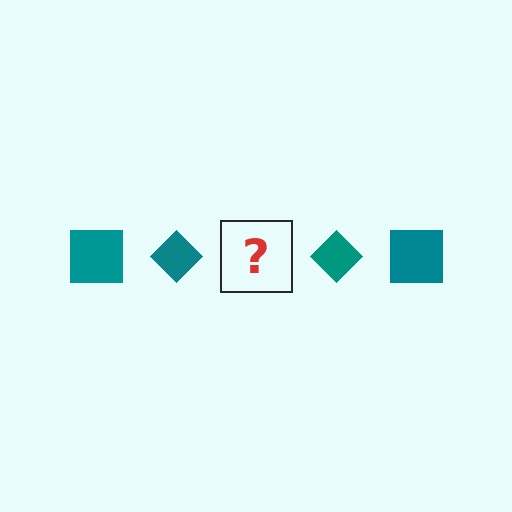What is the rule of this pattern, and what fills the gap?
The rule is that the pattern cycles through square, diamond shapes in teal. The gap should be filled with a teal square.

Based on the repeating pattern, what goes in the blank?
The blank should be a teal square.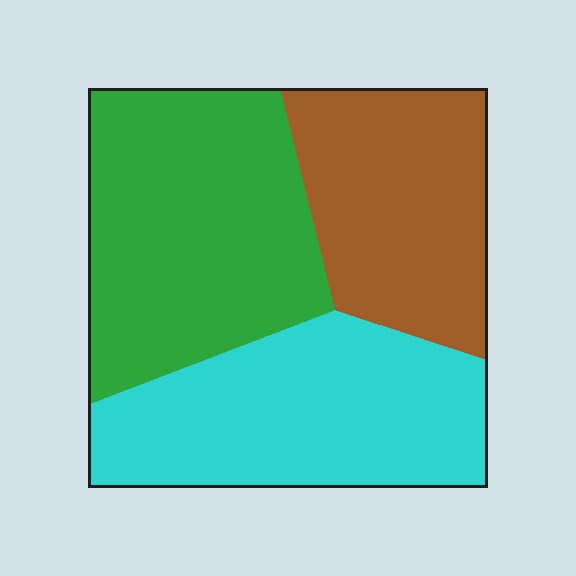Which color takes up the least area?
Brown, at roughly 25%.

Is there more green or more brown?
Green.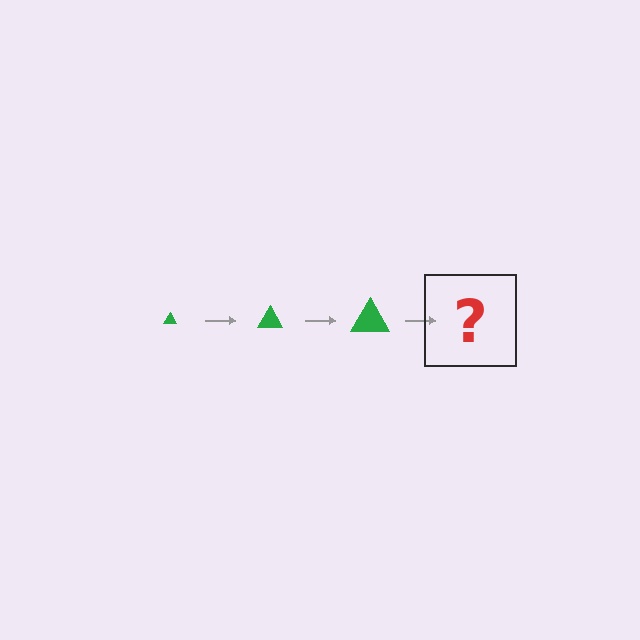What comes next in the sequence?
The next element should be a green triangle, larger than the previous one.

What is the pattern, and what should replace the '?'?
The pattern is that the triangle gets progressively larger each step. The '?' should be a green triangle, larger than the previous one.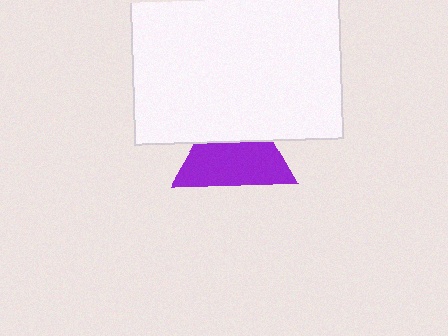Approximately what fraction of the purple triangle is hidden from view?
Roughly 39% of the purple triangle is hidden behind the white rectangle.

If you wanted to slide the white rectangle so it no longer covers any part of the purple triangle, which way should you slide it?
Slide it up — that is the most direct way to separate the two shapes.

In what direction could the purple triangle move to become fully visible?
The purple triangle could move down. That would shift it out from behind the white rectangle entirely.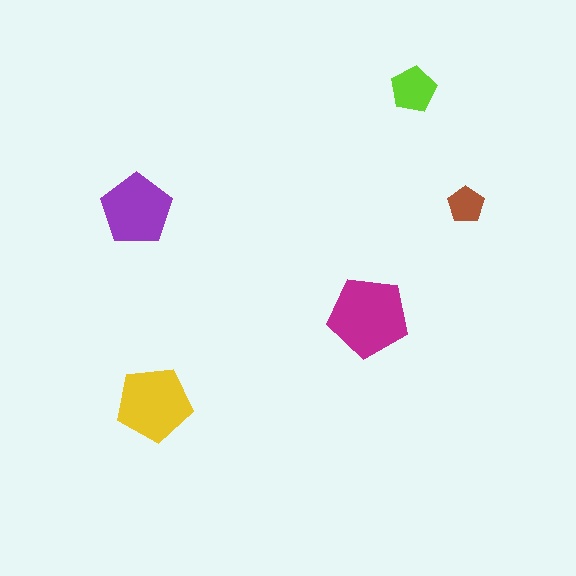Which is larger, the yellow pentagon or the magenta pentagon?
The magenta one.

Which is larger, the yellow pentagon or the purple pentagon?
The yellow one.